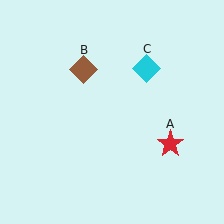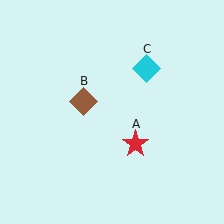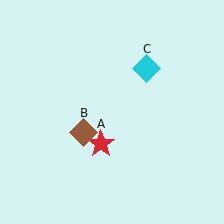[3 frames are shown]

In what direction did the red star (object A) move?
The red star (object A) moved left.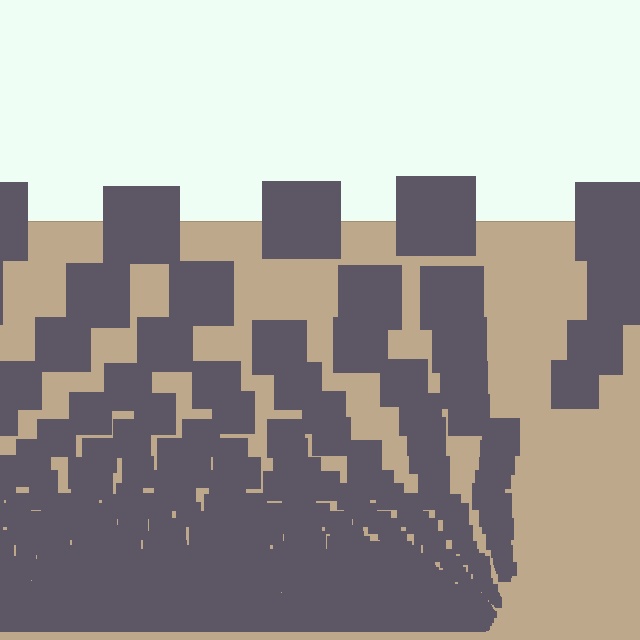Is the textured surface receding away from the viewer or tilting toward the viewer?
The surface appears to tilt toward the viewer. Texture elements get larger and sparser toward the top.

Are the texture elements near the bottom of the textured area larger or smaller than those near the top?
Smaller. The gradient is inverted — elements near the bottom are smaller and denser.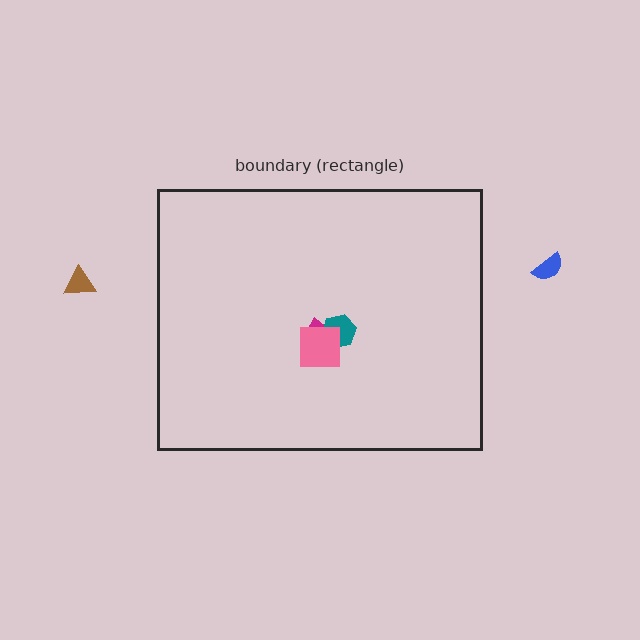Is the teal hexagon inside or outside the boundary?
Inside.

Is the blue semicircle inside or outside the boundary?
Outside.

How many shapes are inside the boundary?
3 inside, 2 outside.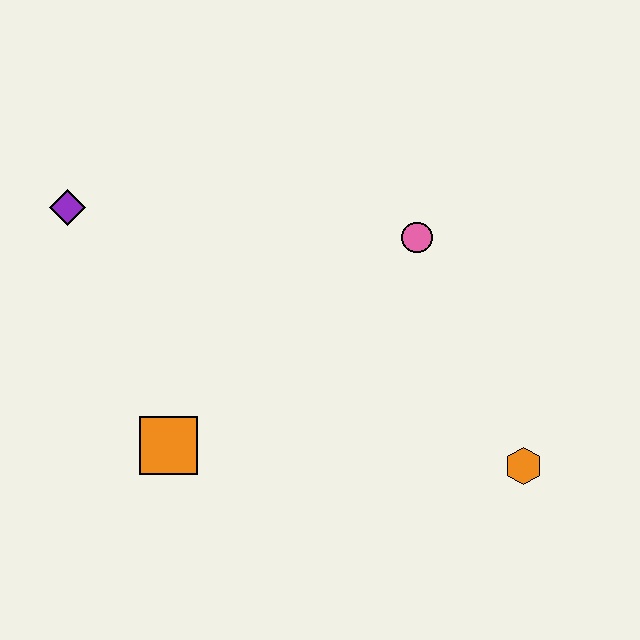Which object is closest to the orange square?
The purple diamond is closest to the orange square.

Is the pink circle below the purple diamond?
Yes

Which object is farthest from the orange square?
The orange hexagon is farthest from the orange square.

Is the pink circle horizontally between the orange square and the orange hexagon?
Yes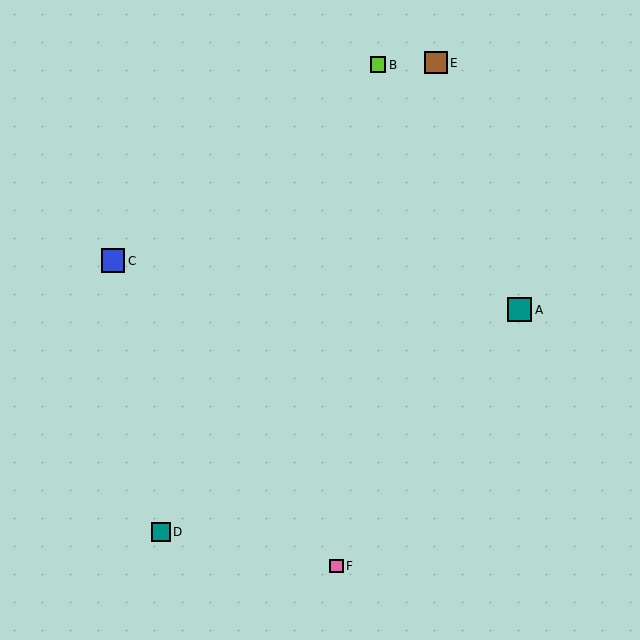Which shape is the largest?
The teal square (labeled A) is the largest.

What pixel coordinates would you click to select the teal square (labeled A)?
Click at (520, 310) to select the teal square A.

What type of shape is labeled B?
Shape B is a lime square.